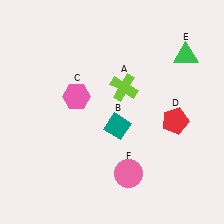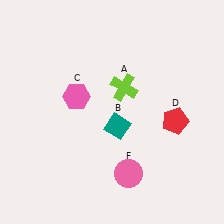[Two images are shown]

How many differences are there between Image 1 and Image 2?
There is 1 difference between the two images.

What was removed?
The green triangle (E) was removed in Image 2.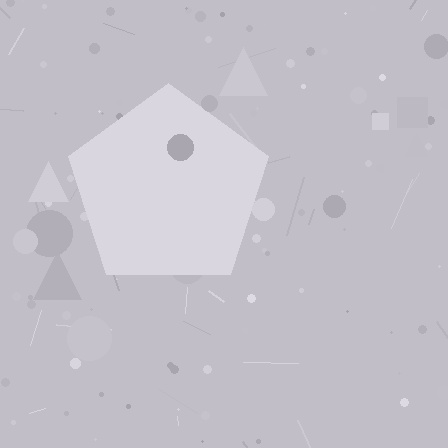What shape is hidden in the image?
A pentagon is hidden in the image.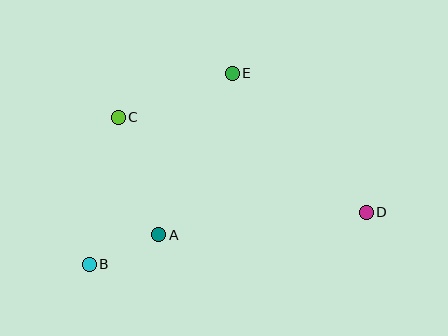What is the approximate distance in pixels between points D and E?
The distance between D and E is approximately 193 pixels.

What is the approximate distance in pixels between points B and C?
The distance between B and C is approximately 150 pixels.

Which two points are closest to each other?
Points A and B are closest to each other.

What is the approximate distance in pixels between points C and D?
The distance between C and D is approximately 266 pixels.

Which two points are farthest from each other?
Points B and D are farthest from each other.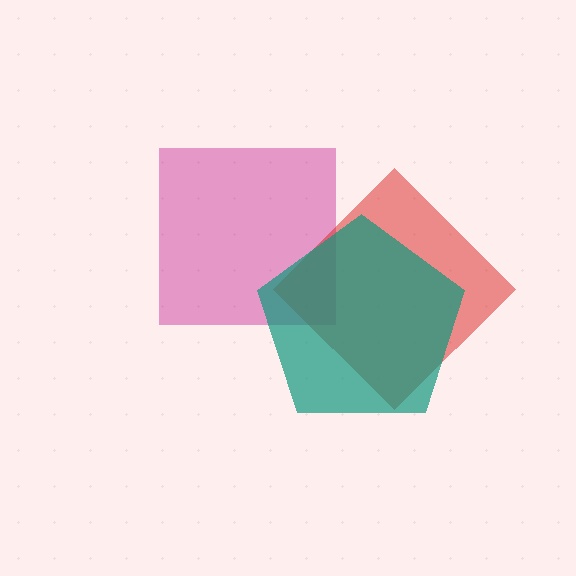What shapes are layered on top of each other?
The layered shapes are: a magenta square, a red diamond, a teal pentagon.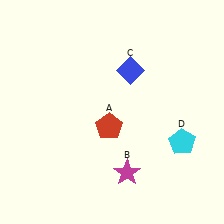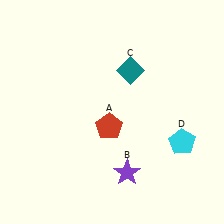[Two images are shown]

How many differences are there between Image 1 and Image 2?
There are 2 differences between the two images.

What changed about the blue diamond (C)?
In Image 1, C is blue. In Image 2, it changed to teal.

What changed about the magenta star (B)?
In Image 1, B is magenta. In Image 2, it changed to purple.